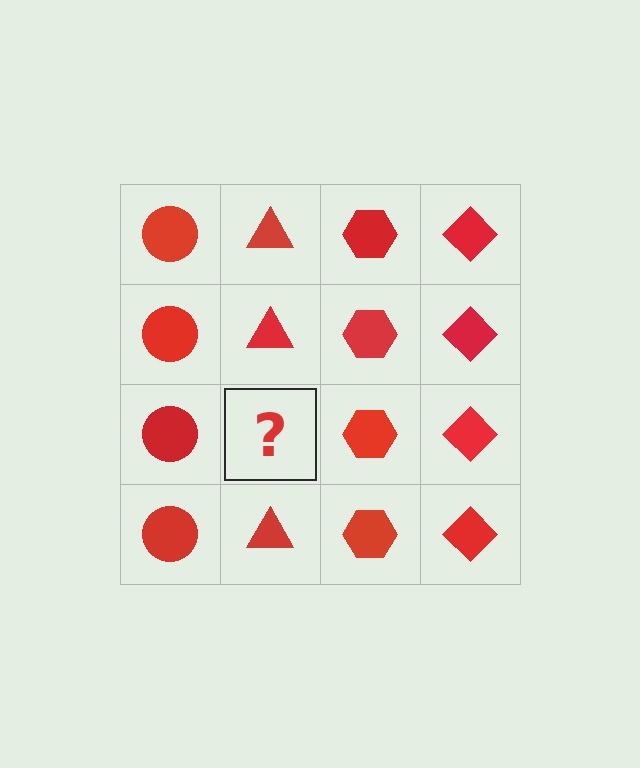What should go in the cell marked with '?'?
The missing cell should contain a red triangle.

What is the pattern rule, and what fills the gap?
The rule is that each column has a consistent shape. The gap should be filled with a red triangle.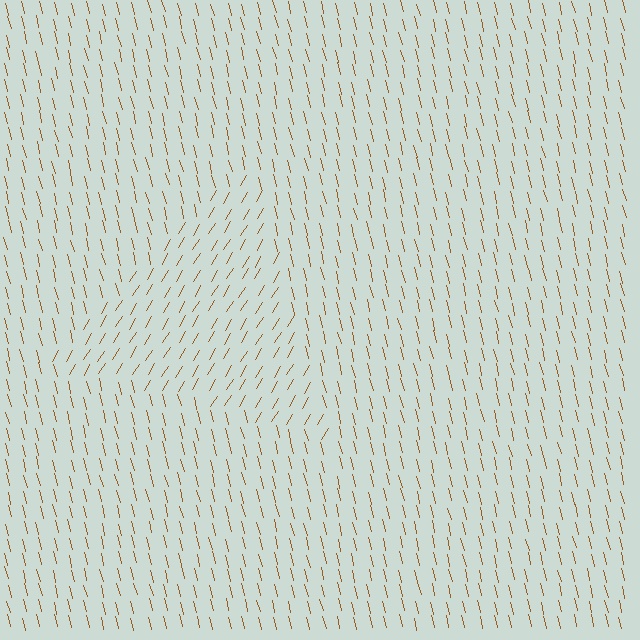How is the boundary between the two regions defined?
The boundary is defined purely by a change in line orientation (approximately 45 degrees difference). All lines are the same color and thickness.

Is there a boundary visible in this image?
Yes, there is a texture boundary formed by a change in line orientation.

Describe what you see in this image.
The image is filled with small brown line segments. A triangle region in the image has lines oriented differently from the surrounding lines, creating a visible texture boundary.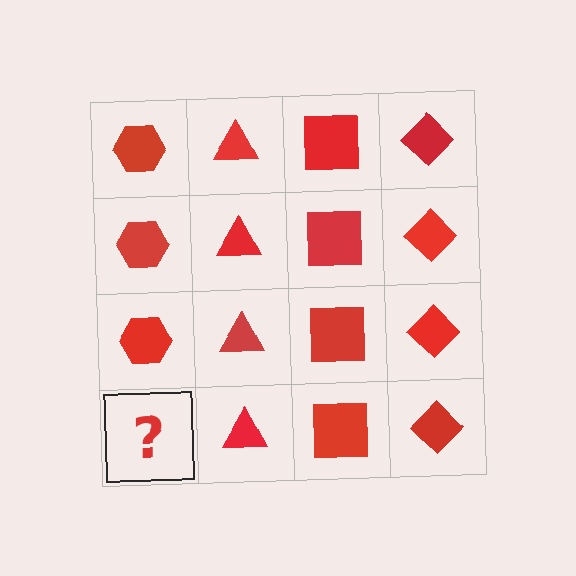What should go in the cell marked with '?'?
The missing cell should contain a red hexagon.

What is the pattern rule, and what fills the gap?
The rule is that each column has a consistent shape. The gap should be filled with a red hexagon.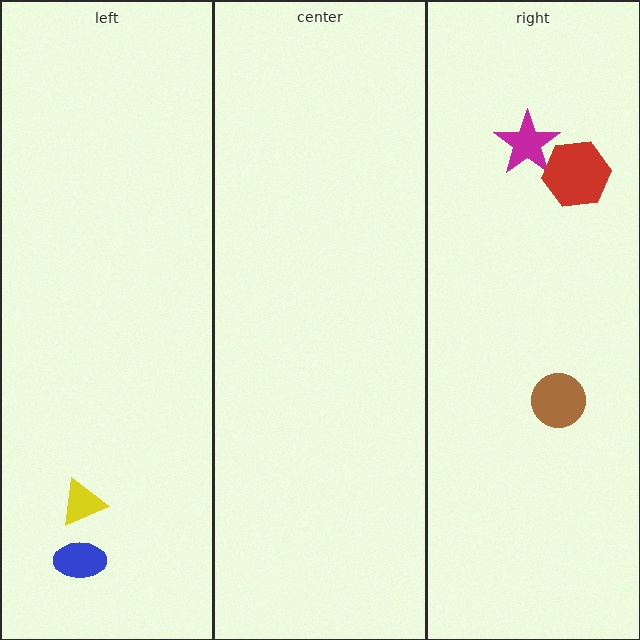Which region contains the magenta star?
The right region.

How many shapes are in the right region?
3.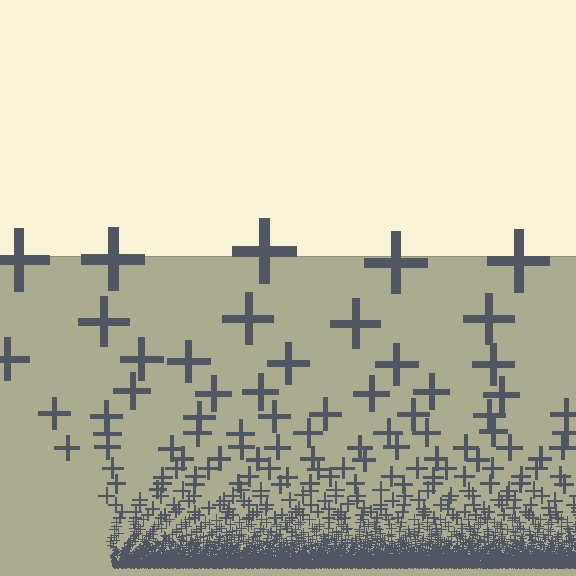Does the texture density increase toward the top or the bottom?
Density increases toward the bottom.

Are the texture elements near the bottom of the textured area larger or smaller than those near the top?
Smaller. The gradient is inverted — elements near the bottom are smaller and denser.